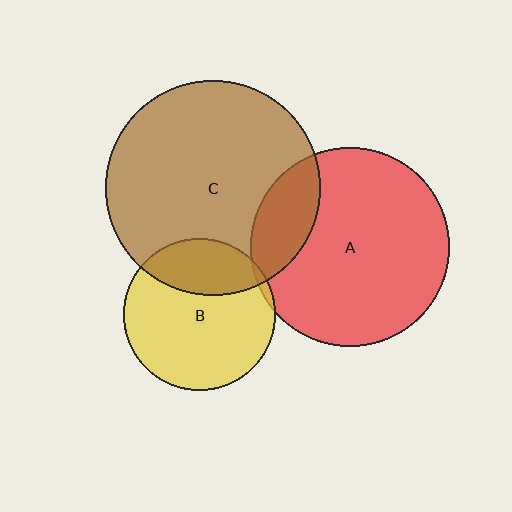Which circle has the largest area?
Circle C (brown).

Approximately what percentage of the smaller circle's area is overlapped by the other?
Approximately 5%.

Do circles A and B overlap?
Yes.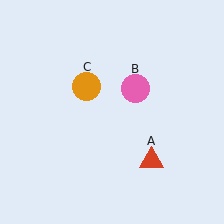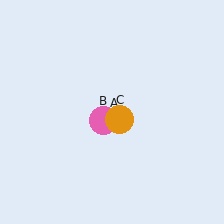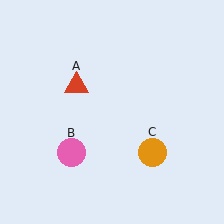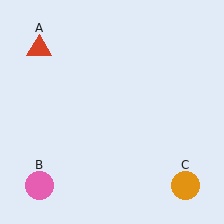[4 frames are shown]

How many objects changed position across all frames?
3 objects changed position: red triangle (object A), pink circle (object B), orange circle (object C).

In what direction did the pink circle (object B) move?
The pink circle (object B) moved down and to the left.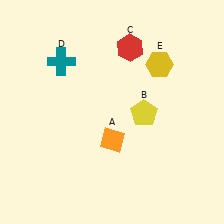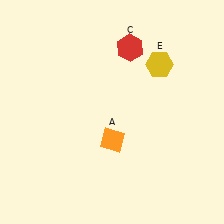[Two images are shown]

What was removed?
The yellow pentagon (B), the teal cross (D) were removed in Image 2.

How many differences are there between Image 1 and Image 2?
There are 2 differences between the two images.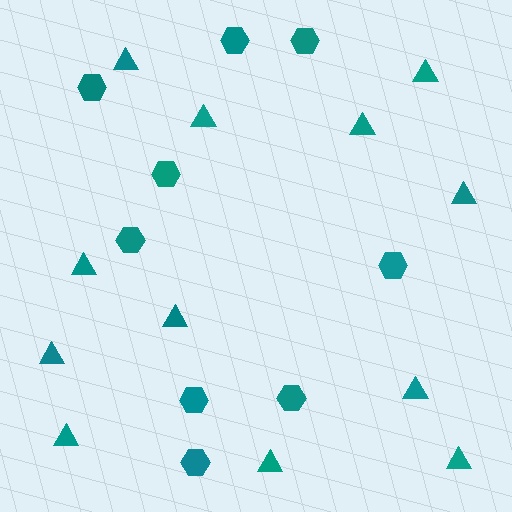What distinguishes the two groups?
There are 2 groups: one group of triangles (12) and one group of hexagons (9).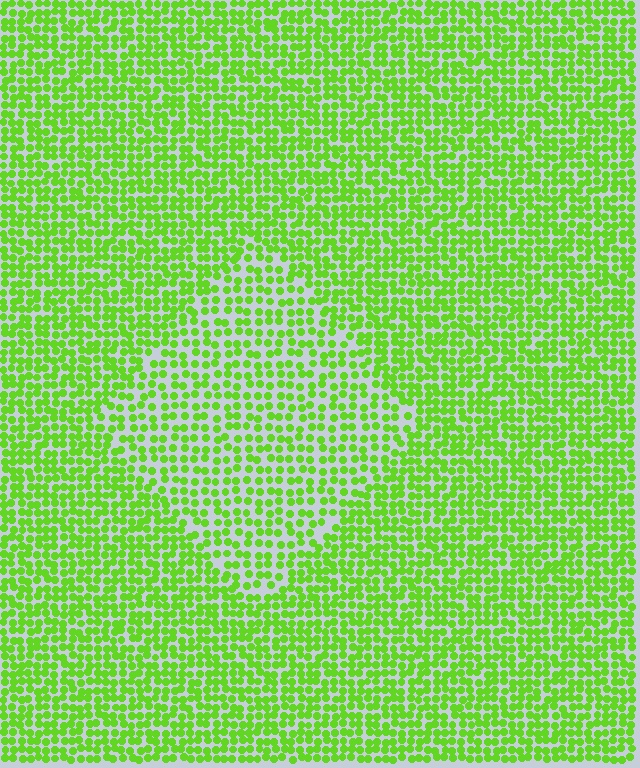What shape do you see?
I see a diamond.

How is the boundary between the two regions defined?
The boundary is defined by a change in element density (approximately 1.6x ratio). All elements are the same color, size, and shape.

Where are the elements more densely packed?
The elements are more densely packed outside the diamond boundary.